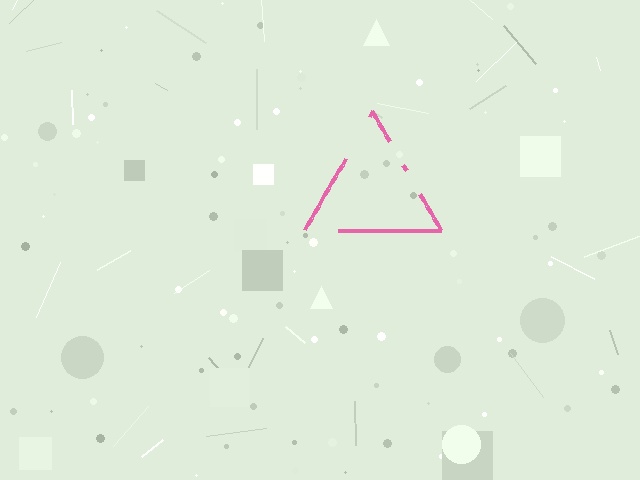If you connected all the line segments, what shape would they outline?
They would outline a triangle.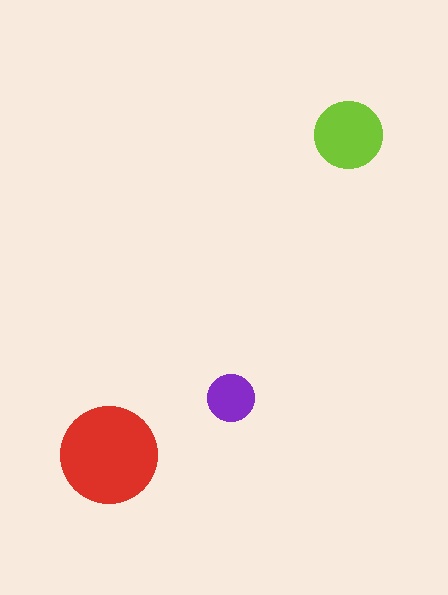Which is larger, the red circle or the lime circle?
The red one.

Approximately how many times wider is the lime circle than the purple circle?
About 1.5 times wider.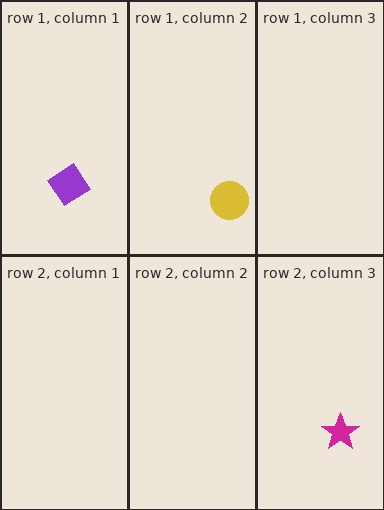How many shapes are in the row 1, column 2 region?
1.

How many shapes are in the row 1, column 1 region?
1.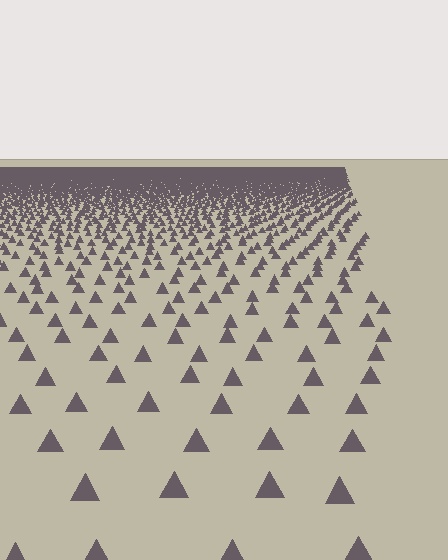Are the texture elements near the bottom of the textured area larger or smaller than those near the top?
Larger. Near the bottom, elements are closer to the viewer and appear at a bigger on-screen size.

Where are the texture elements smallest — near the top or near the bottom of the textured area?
Near the top.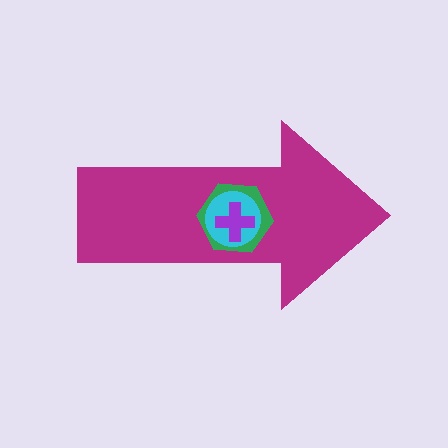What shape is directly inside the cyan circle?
The purple cross.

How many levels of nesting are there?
4.